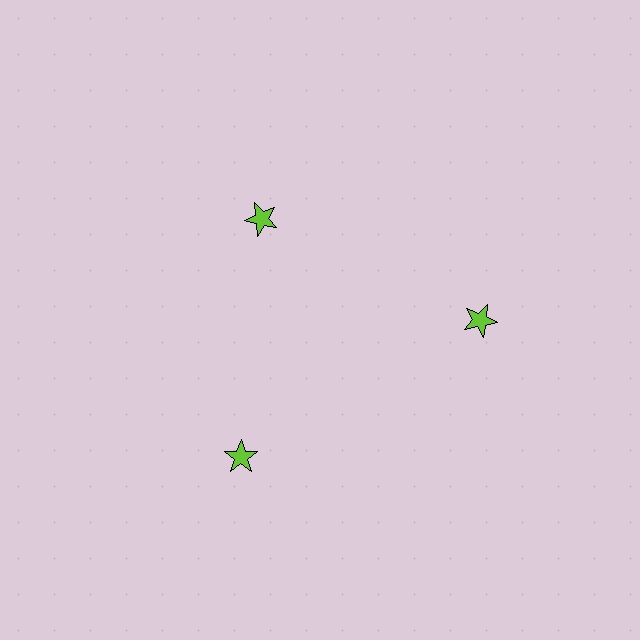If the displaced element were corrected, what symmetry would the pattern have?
It would have 3-fold rotational symmetry — the pattern would map onto itself every 120 degrees.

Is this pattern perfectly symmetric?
No. The 3 lime stars are arranged in a ring, but one element near the 11 o'clock position is pulled inward toward the center, breaking the 3-fold rotational symmetry.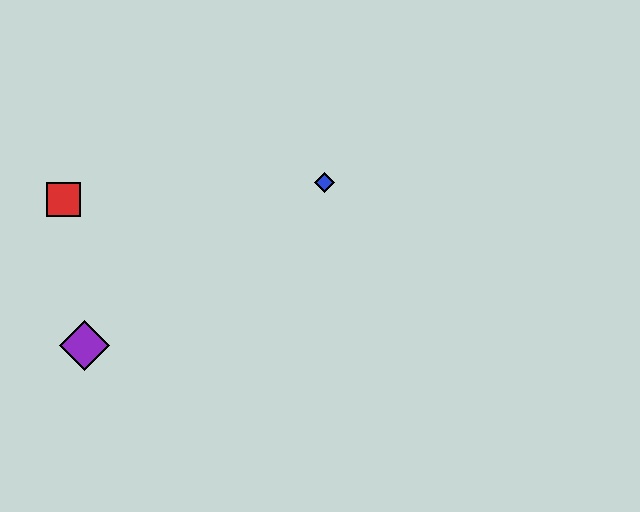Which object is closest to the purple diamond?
The red square is closest to the purple diamond.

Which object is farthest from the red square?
The blue diamond is farthest from the red square.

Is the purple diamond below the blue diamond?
Yes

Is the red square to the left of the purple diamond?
Yes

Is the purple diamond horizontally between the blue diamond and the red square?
Yes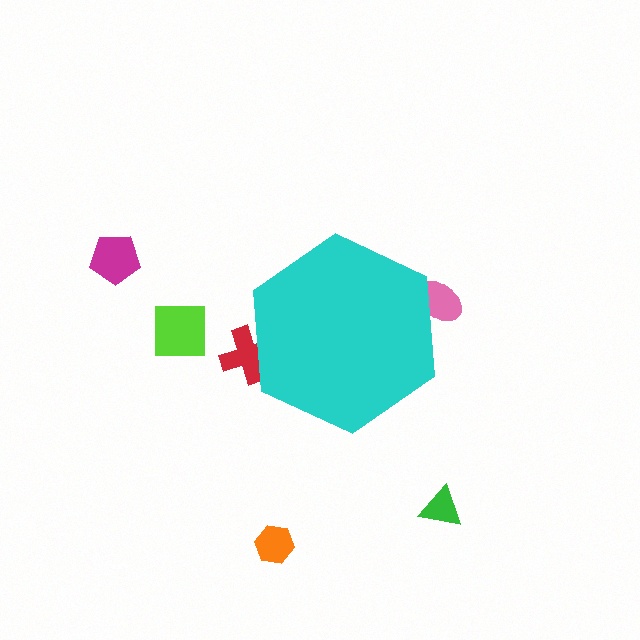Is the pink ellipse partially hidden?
Yes, the pink ellipse is partially hidden behind the cyan hexagon.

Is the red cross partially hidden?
Yes, the red cross is partially hidden behind the cyan hexagon.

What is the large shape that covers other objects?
A cyan hexagon.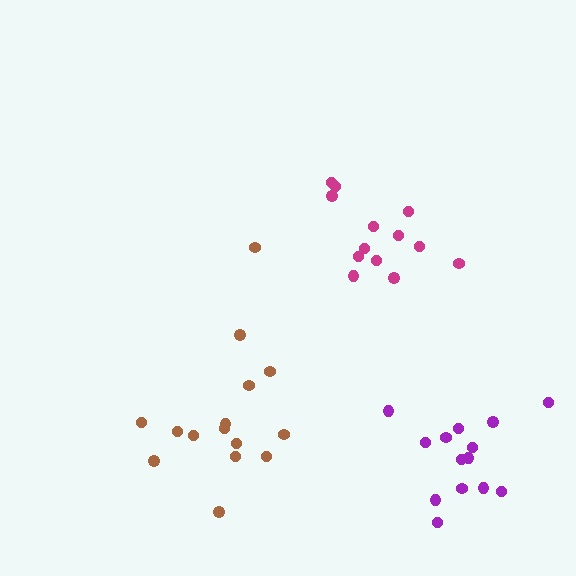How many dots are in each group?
Group 1: 13 dots, Group 2: 14 dots, Group 3: 15 dots (42 total).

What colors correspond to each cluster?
The clusters are colored: magenta, purple, brown.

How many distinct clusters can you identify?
There are 3 distinct clusters.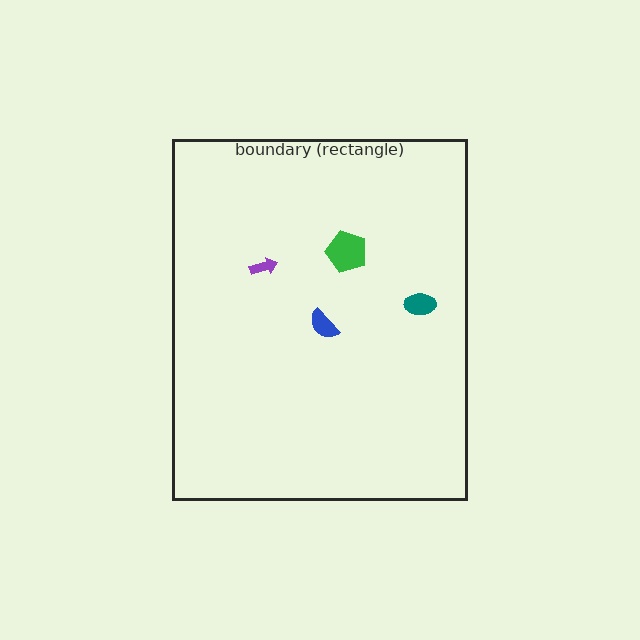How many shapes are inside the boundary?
4 inside, 0 outside.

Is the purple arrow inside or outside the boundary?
Inside.